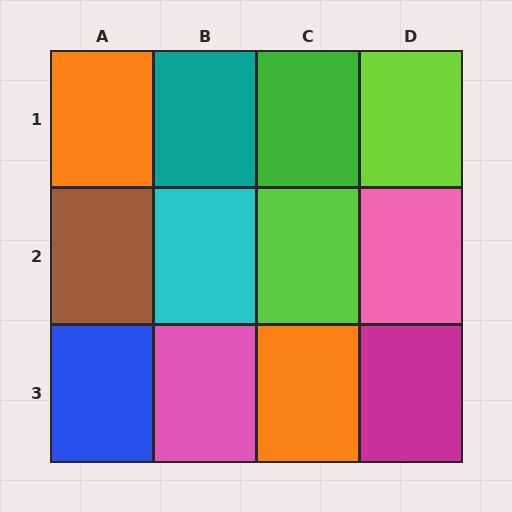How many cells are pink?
2 cells are pink.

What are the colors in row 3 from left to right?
Blue, pink, orange, magenta.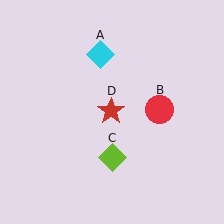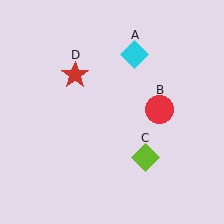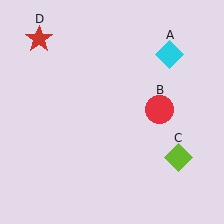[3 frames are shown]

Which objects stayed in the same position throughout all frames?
Red circle (object B) remained stationary.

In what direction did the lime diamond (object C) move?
The lime diamond (object C) moved right.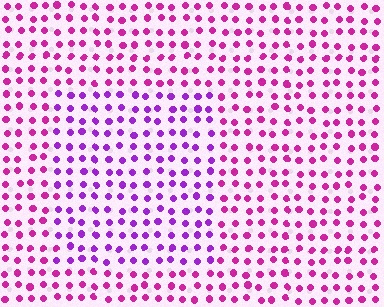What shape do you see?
I see a rectangle.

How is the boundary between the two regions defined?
The boundary is defined purely by a slight shift in hue (about 33 degrees). Spacing, size, and orientation are identical on both sides.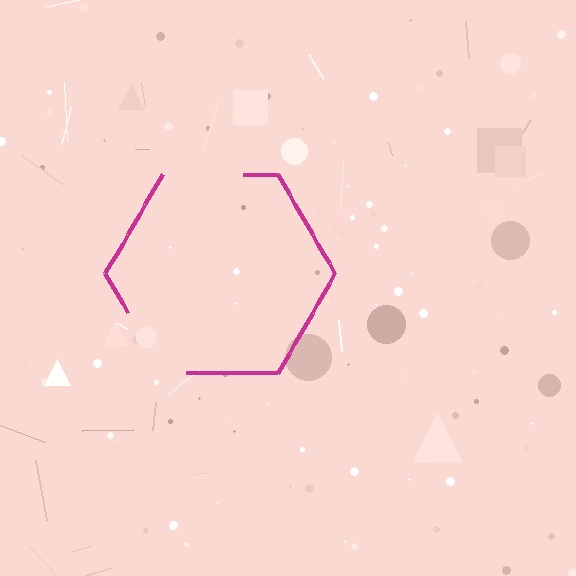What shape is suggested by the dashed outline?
The dashed outline suggests a hexagon.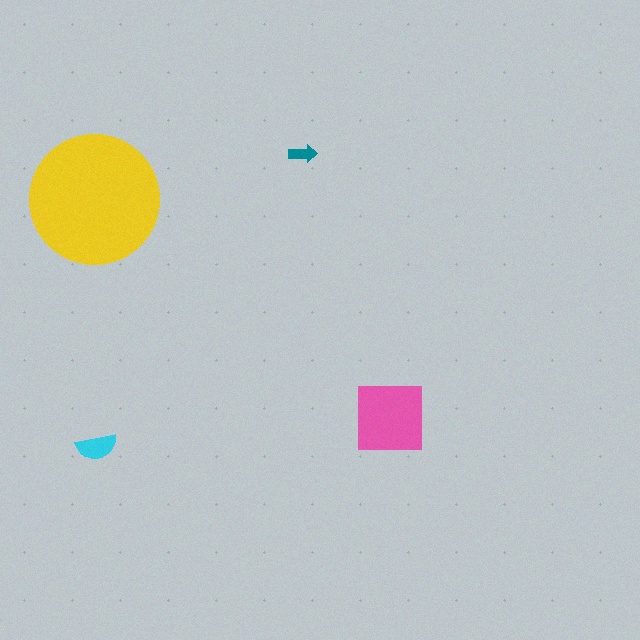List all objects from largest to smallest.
The yellow circle, the pink square, the cyan semicircle, the teal arrow.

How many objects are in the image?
There are 4 objects in the image.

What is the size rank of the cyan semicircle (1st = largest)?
3rd.